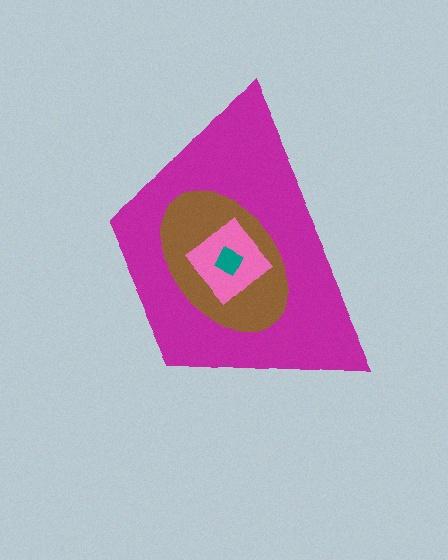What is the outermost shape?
The magenta trapezoid.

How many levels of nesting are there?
4.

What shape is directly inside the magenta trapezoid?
The brown ellipse.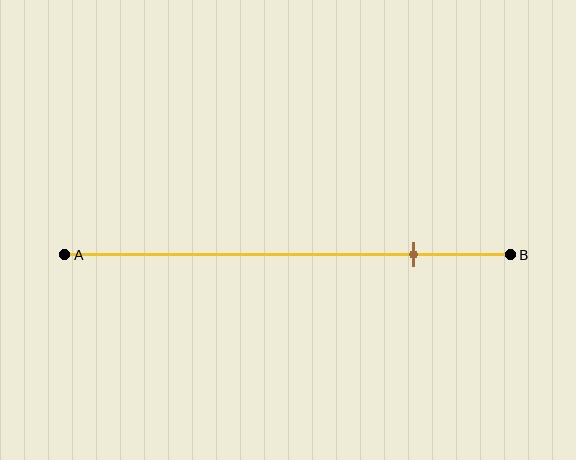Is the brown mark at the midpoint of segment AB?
No, the mark is at about 80% from A, not at the 50% midpoint.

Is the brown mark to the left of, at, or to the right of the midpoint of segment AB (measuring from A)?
The brown mark is to the right of the midpoint of segment AB.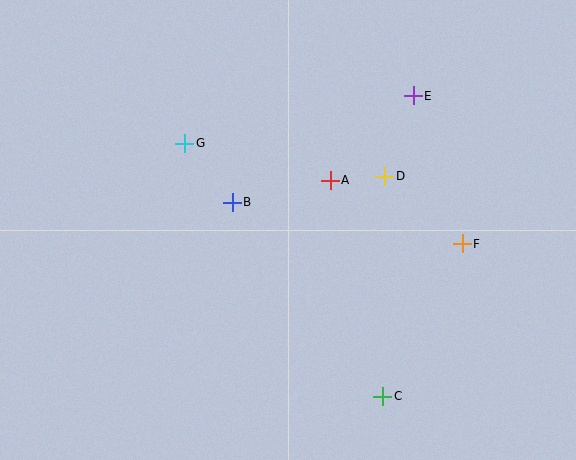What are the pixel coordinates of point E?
Point E is at (413, 96).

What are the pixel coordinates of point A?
Point A is at (330, 180).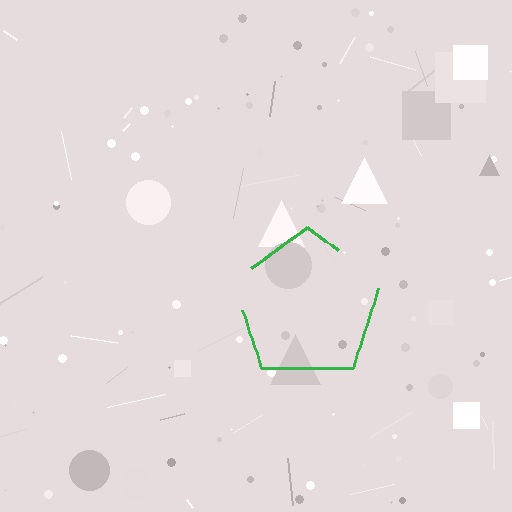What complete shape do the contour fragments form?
The contour fragments form a pentagon.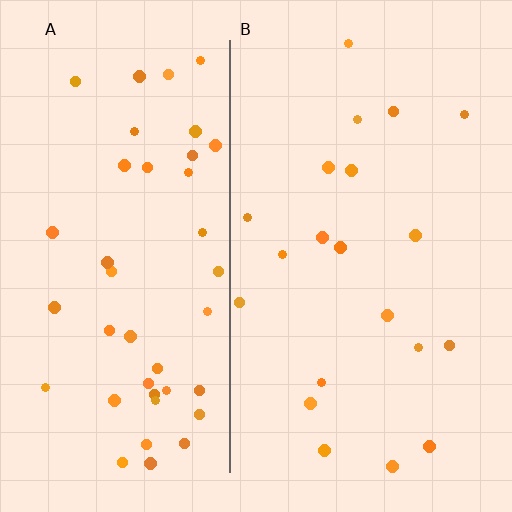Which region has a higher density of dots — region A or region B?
A (the left).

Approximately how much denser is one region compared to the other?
Approximately 2.1× — region A over region B.